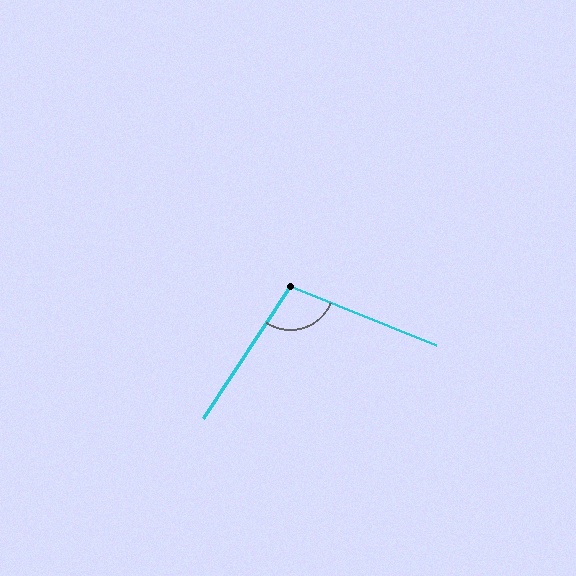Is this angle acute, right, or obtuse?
It is obtuse.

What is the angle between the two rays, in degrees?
Approximately 101 degrees.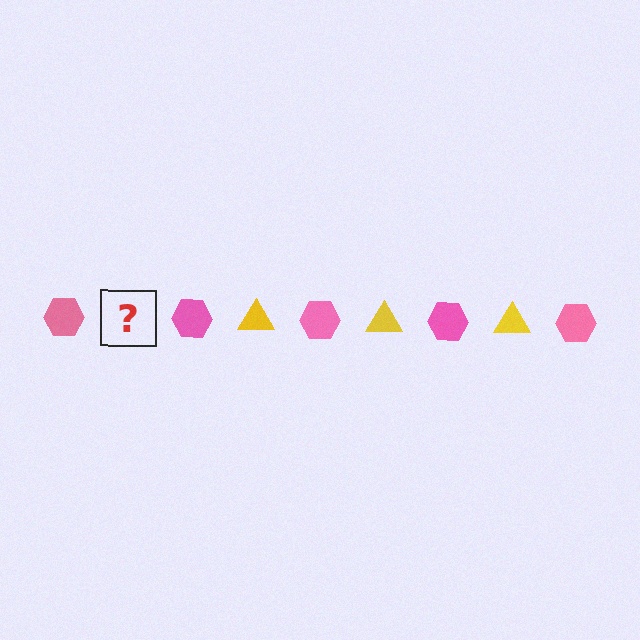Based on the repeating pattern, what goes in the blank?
The blank should be a yellow triangle.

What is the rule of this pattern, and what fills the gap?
The rule is that the pattern alternates between pink hexagon and yellow triangle. The gap should be filled with a yellow triangle.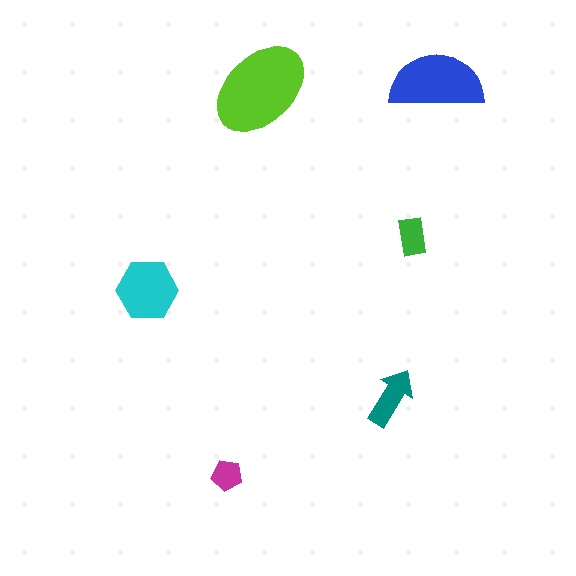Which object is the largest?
The lime ellipse.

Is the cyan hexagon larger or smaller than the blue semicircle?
Smaller.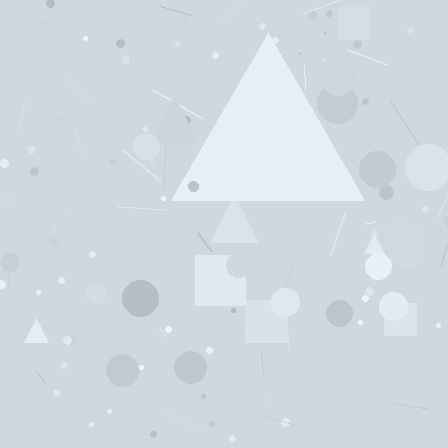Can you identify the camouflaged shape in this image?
The camouflaged shape is a triangle.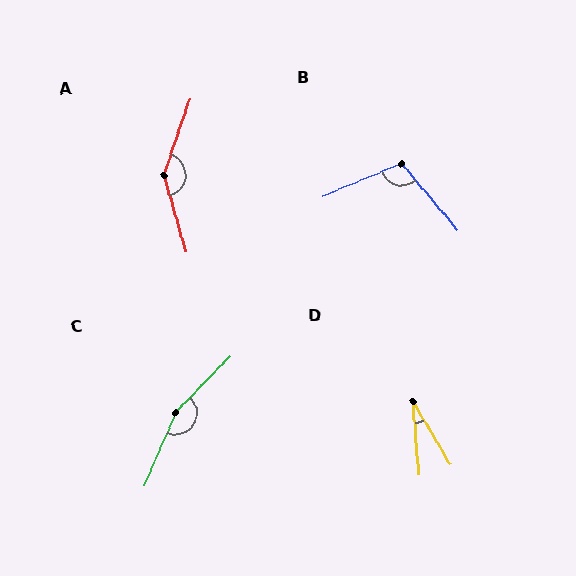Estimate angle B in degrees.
Approximately 107 degrees.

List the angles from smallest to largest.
D (26°), B (107°), A (145°), C (159°).